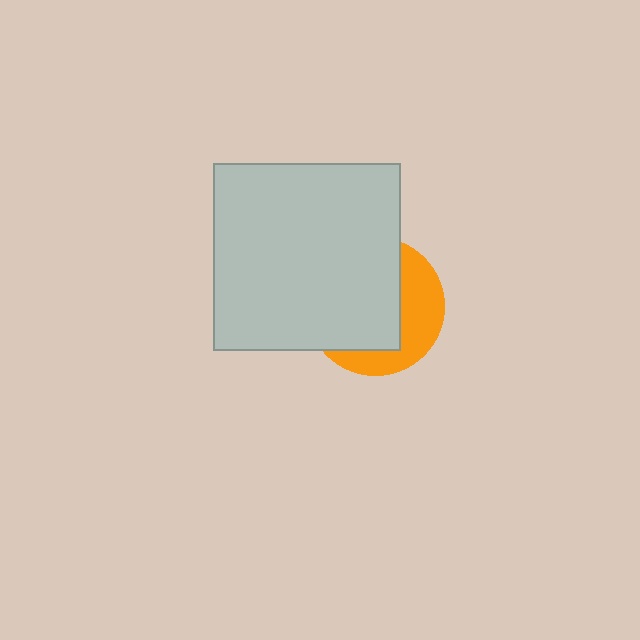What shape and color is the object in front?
The object in front is a light gray square.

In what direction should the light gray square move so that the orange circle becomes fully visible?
The light gray square should move left. That is the shortest direction to clear the overlap and leave the orange circle fully visible.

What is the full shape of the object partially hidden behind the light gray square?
The partially hidden object is an orange circle.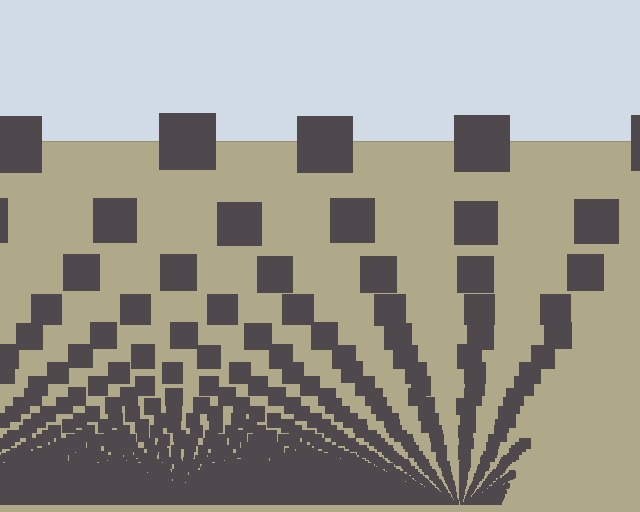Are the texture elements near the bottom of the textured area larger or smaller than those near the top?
Smaller. The gradient is inverted — elements near the bottom are smaller and denser.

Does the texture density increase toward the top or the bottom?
Density increases toward the bottom.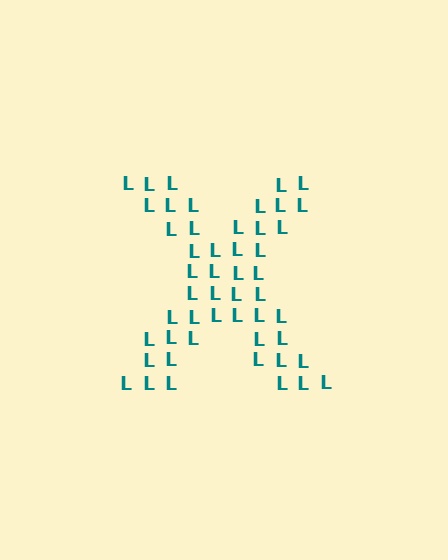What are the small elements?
The small elements are letter L's.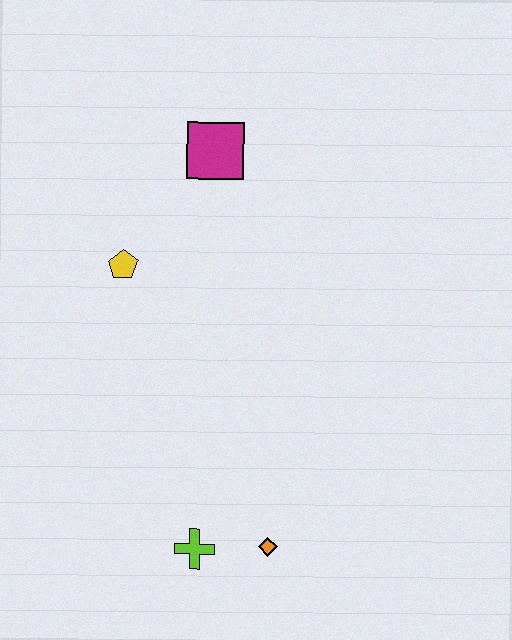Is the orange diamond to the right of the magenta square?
Yes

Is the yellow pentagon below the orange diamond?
No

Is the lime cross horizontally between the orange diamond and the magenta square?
No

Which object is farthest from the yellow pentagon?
The orange diamond is farthest from the yellow pentagon.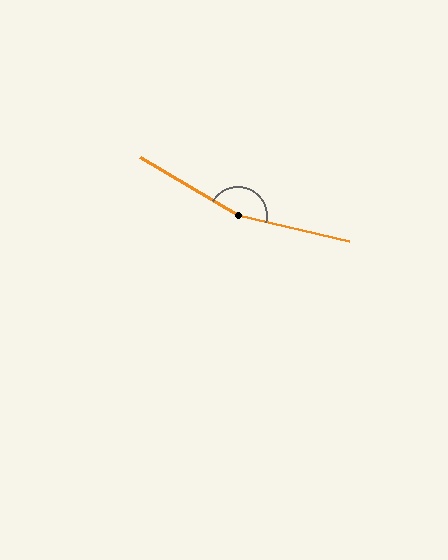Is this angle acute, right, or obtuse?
It is obtuse.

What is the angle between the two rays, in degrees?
Approximately 163 degrees.